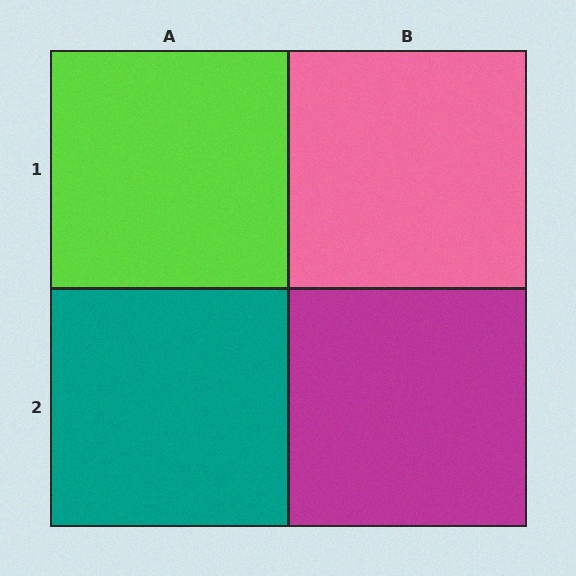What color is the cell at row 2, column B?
Magenta.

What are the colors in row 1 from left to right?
Lime, pink.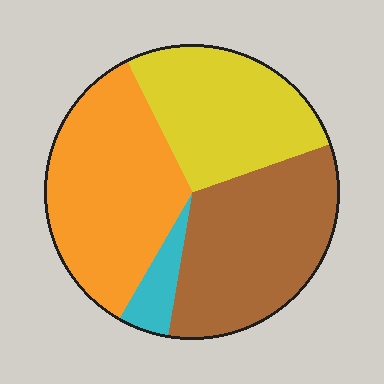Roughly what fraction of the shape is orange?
Orange covers roughly 35% of the shape.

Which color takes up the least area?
Cyan, at roughly 5%.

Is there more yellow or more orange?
Orange.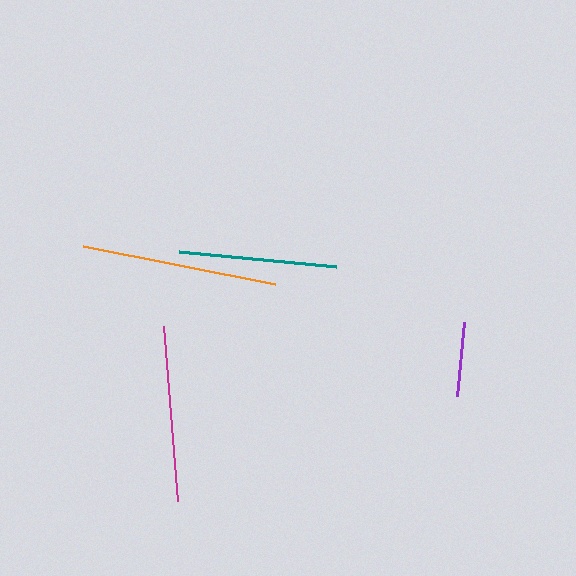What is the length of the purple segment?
The purple segment is approximately 74 pixels long.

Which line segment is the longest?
The orange line is the longest at approximately 197 pixels.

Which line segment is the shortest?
The purple line is the shortest at approximately 74 pixels.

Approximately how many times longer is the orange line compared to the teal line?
The orange line is approximately 1.2 times the length of the teal line.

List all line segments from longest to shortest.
From longest to shortest: orange, magenta, teal, purple.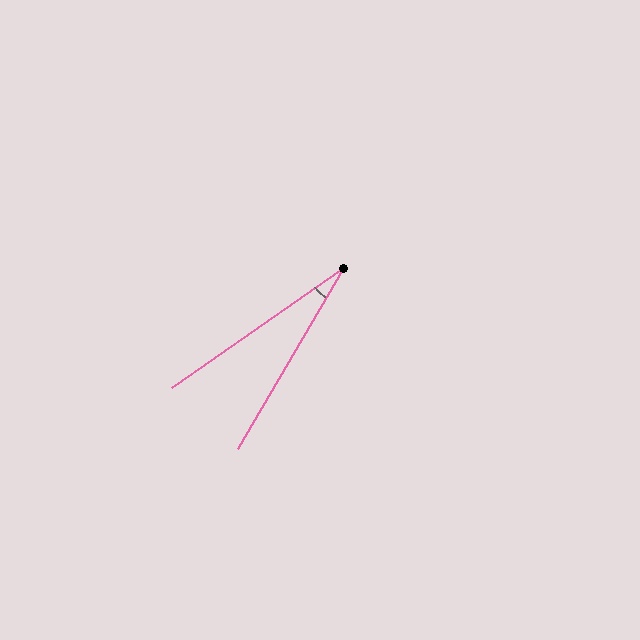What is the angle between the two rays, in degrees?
Approximately 25 degrees.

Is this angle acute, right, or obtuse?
It is acute.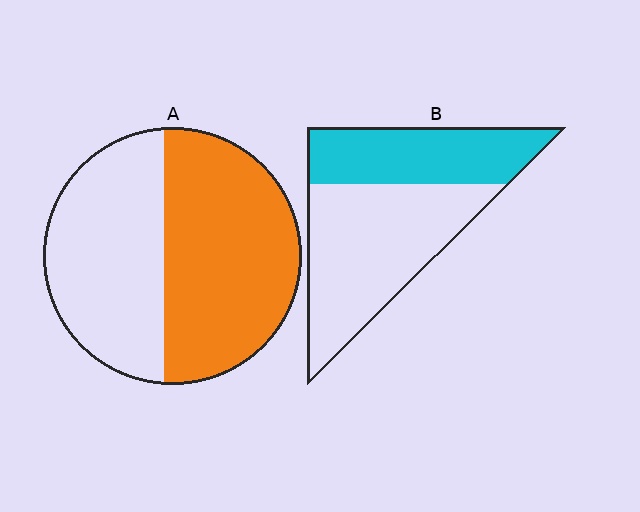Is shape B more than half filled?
No.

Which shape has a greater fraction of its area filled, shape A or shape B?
Shape A.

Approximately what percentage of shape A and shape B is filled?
A is approximately 55% and B is approximately 40%.